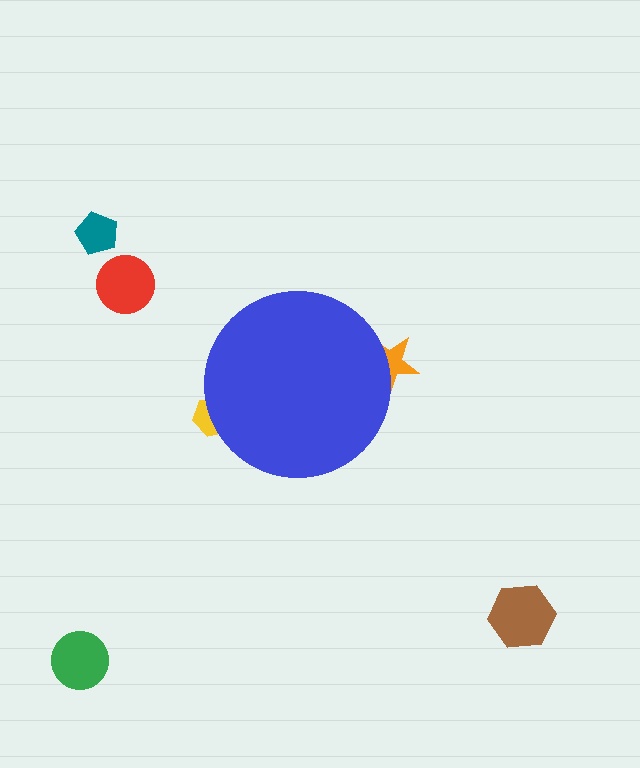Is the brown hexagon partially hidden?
No, the brown hexagon is fully visible.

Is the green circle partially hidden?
No, the green circle is fully visible.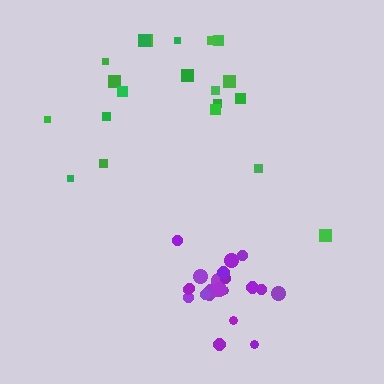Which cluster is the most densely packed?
Purple.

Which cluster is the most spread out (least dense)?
Green.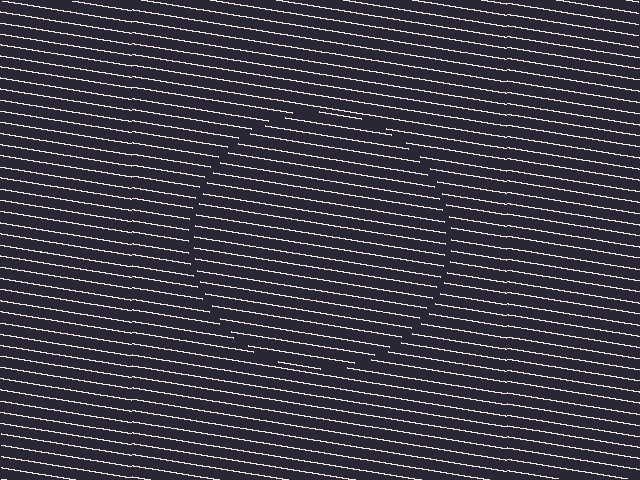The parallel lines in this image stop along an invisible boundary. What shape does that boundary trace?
An illusory circle. The interior of the shape contains the same grating, shifted by half a period — the contour is defined by the phase discontinuity where line-ends from the inner and outer gratings abut.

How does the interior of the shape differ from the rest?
The interior of the shape contains the same grating, shifted by half a period — the contour is defined by the phase discontinuity where line-ends from the inner and outer gratings abut.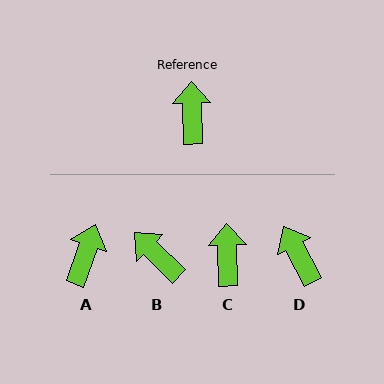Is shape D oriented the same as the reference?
No, it is off by about 26 degrees.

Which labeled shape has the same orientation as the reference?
C.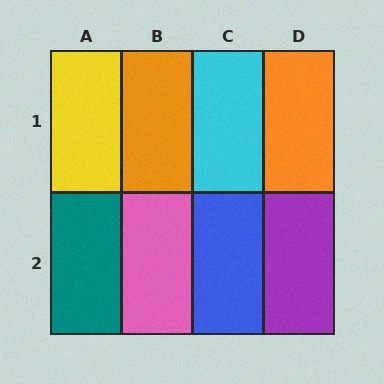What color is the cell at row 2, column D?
Purple.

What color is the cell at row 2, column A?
Teal.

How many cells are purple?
1 cell is purple.